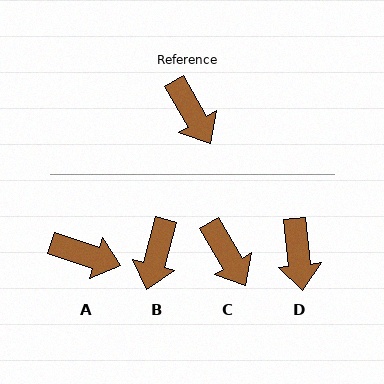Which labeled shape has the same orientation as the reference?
C.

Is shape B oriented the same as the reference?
No, it is off by about 46 degrees.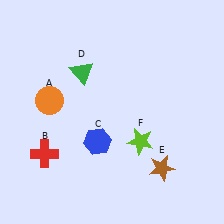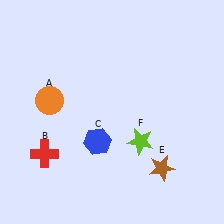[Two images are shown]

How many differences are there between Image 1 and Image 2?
There is 1 difference between the two images.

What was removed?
The green triangle (D) was removed in Image 2.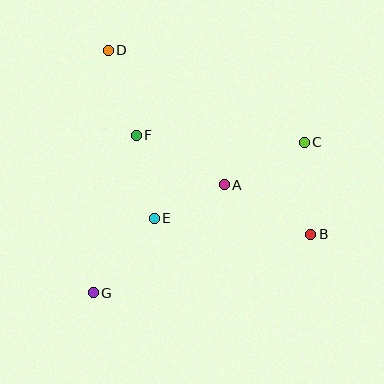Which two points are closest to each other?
Points A and E are closest to each other.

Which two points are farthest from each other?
Points B and D are farthest from each other.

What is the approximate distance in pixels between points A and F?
The distance between A and F is approximately 101 pixels.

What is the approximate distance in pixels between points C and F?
The distance between C and F is approximately 168 pixels.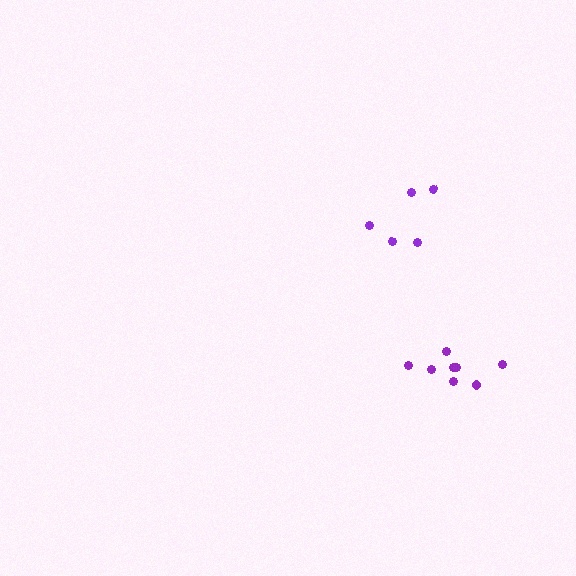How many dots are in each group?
Group 1: 8 dots, Group 2: 5 dots (13 total).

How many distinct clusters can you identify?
There are 2 distinct clusters.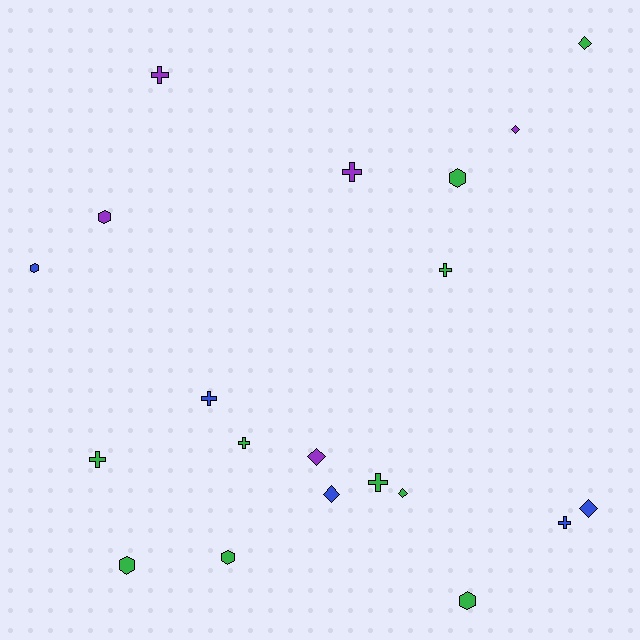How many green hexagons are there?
There are 4 green hexagons.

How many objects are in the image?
There are 20 objects.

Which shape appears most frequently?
Cross, with 8 objects.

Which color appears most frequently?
Green, with 10 objects.